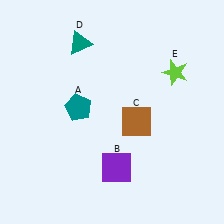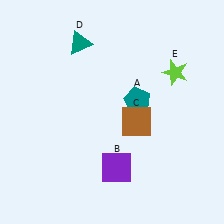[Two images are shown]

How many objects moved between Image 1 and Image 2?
1 object moved between the two images.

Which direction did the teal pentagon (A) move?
The teal pentagon (A) moved right.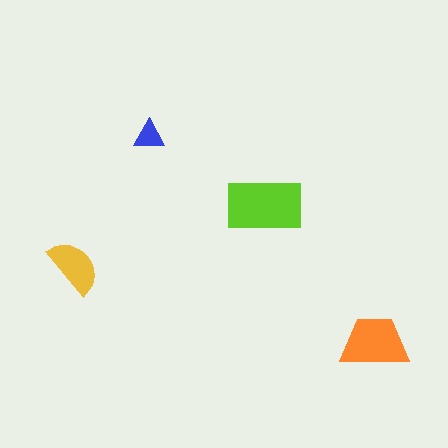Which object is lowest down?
The orange trapezoid is bottommost.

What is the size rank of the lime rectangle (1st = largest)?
1st.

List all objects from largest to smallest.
The lime rectangle, the orange trapezoid, the yellow semicircle, the blue triangle.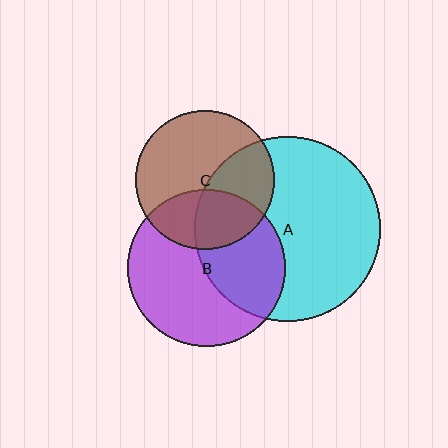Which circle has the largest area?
Circle A (cyan).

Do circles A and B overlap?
Yes.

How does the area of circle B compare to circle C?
Approximately 1.3 times.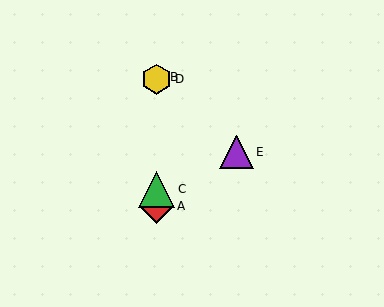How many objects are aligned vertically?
4 objects (A, B, C, D) are aligned vertically.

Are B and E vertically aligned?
No, B is at x≈156 and E is at x≈236.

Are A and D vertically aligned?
Yes, both are at x≈156.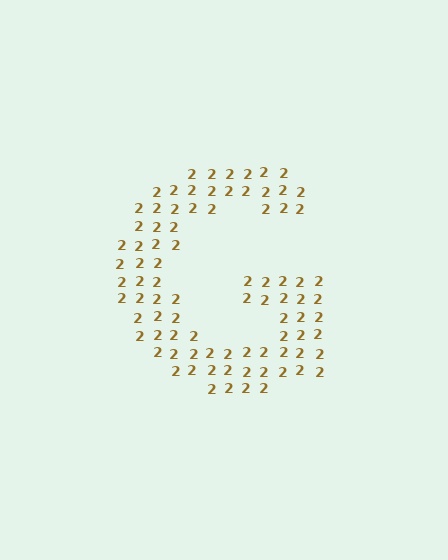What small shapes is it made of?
It is made of small digit 2's.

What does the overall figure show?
The overall figure shows the letter G.